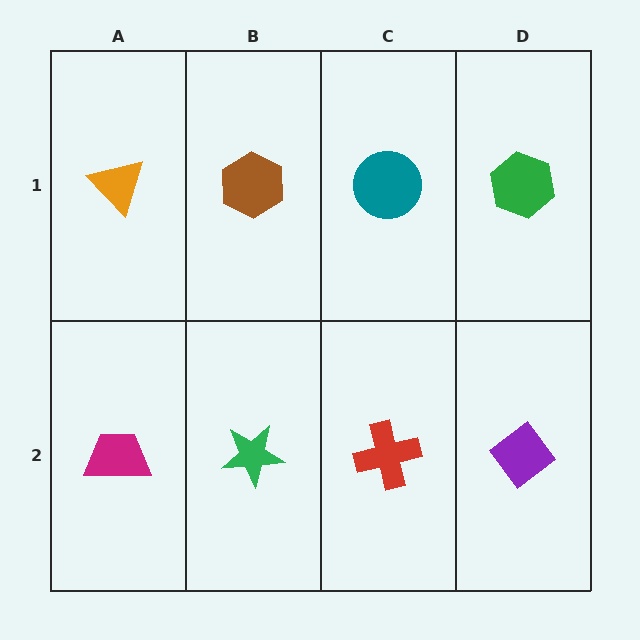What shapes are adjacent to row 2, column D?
A green hexagon (row 1, column D), a red cross (row 2, column C).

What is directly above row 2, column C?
A teal circle.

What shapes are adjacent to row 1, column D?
A purple diamond (row 2, column D), a teal circle (row 1, column C).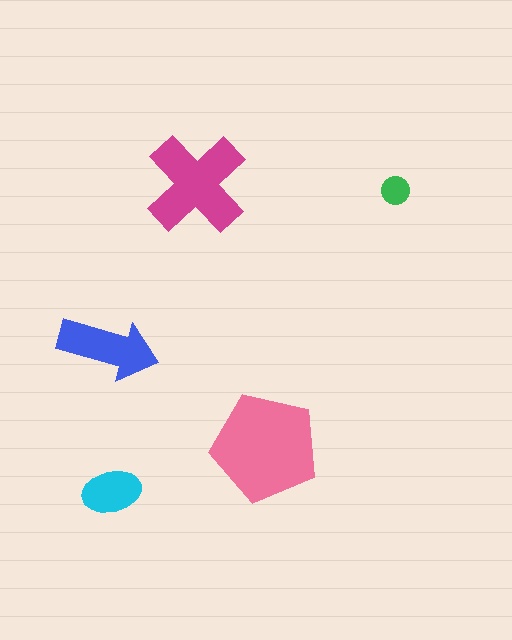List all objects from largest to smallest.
The pink pentagon, the magenta cross, the blue arrow, the cyan ellipse, the green circle.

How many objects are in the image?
There are 5 objects in the image.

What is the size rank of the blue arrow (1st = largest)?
3rd.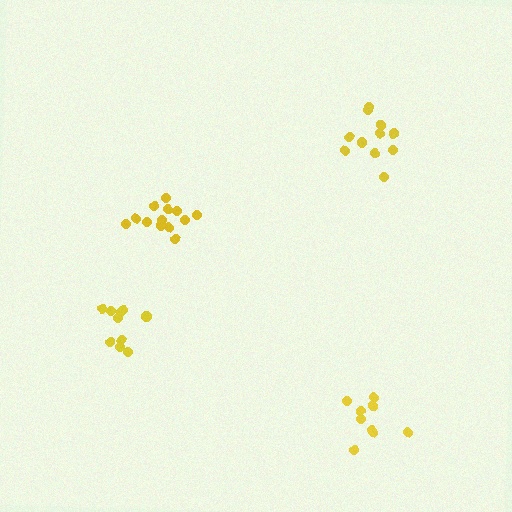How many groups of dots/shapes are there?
There are 4 groups.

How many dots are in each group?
Group 1: 10 dots, Group 2: 13 dots, Group 3: 9 dots, Group 4: 11 dots (43 total).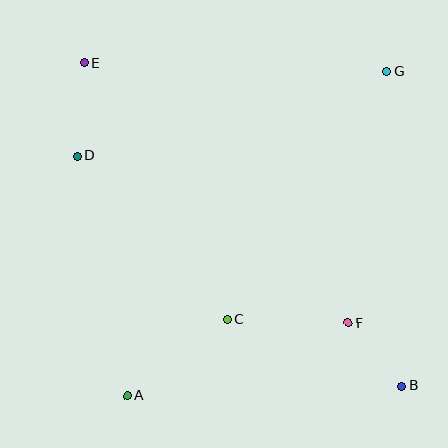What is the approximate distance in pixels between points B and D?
The distance between B and D is approximately 398 pixels.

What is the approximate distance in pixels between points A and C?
The distance between A and C is approximately 126 pixels.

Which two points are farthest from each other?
Points B and E are farthest from each other.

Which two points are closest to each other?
Points B and F are closest to each other.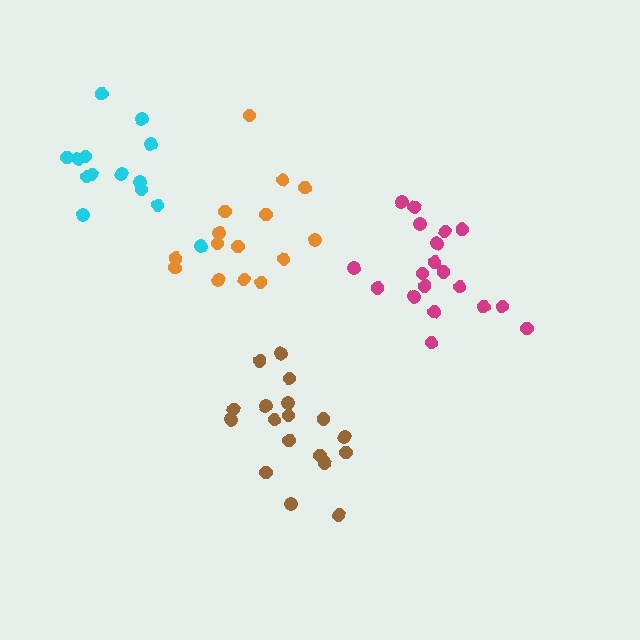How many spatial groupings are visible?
There are 4 spatial groupings.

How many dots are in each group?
Group 1: 18 dots, Group 2: 19 dots, Group 3: 15 dots, Group 4: 14 dots (66 total).